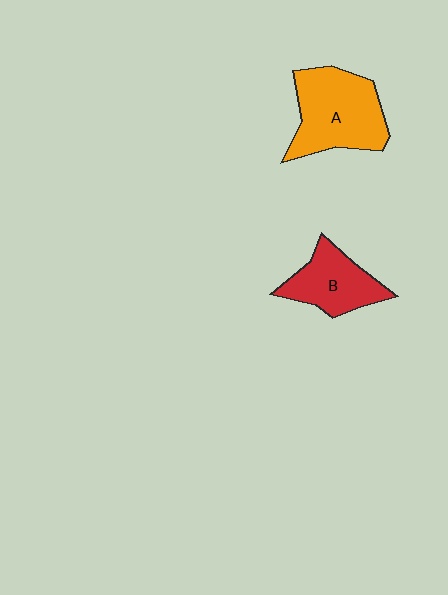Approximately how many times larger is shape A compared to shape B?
Approximately 1.5 times.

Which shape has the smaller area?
Shape B (red).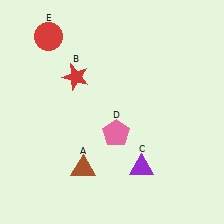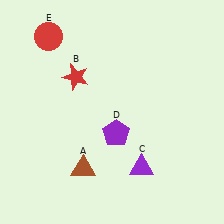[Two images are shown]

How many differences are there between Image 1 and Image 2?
There is 1 difference between the two images.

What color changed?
The pentagon (D) changed from pink in Image 1 to purple in Image 2.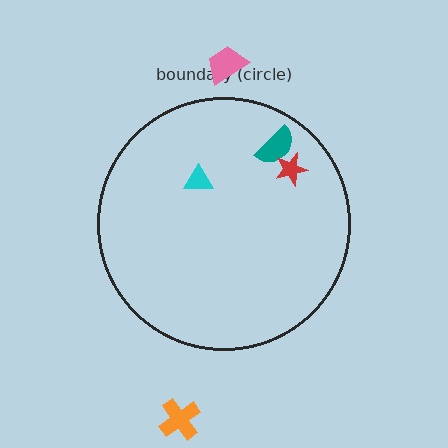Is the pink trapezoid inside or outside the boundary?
Outside.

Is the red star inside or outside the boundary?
Inside.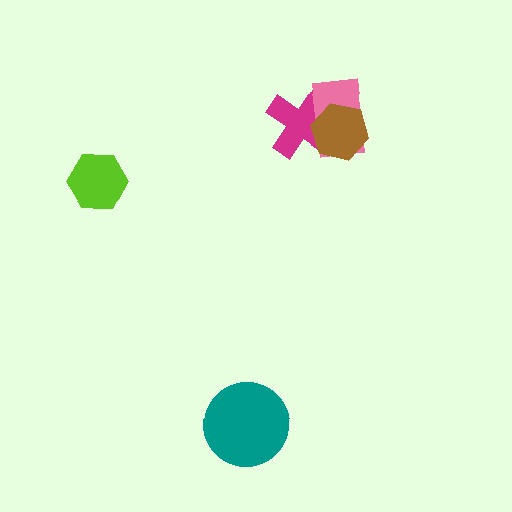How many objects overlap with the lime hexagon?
0 objects overlap with the lime hexagon.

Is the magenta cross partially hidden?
Yes, it is partially covered by another shape.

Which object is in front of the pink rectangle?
The brown hexagon is in front of the pink rectangle.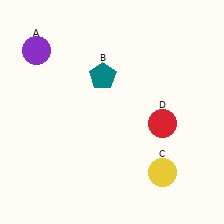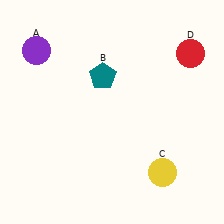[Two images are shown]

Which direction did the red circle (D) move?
The red circle (D) moved up.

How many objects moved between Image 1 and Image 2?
1 object moved between the two images.